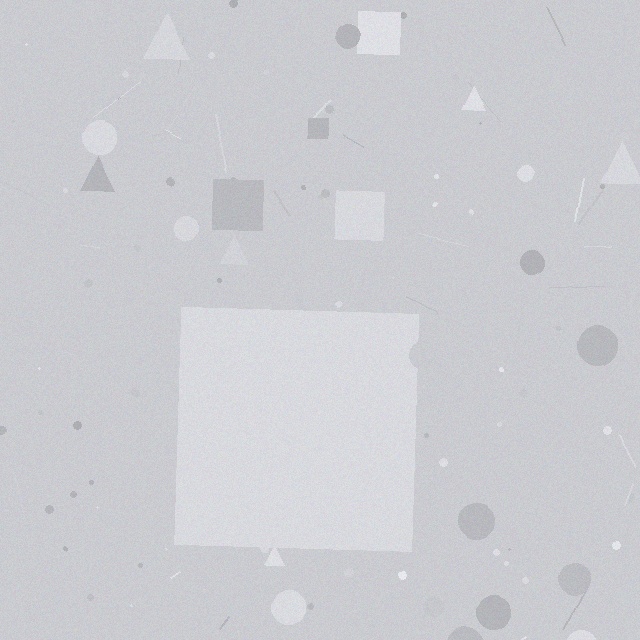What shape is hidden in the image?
A square is hidden in the image.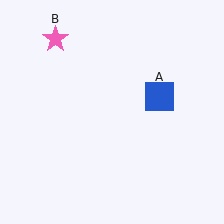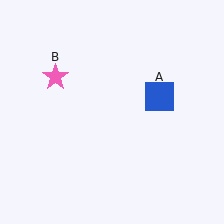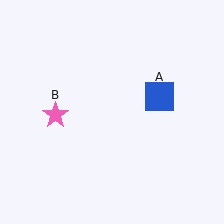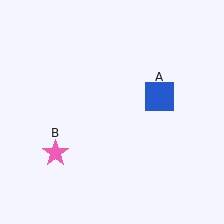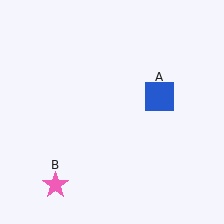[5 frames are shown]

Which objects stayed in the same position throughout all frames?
Blue square (object A) remained stationary.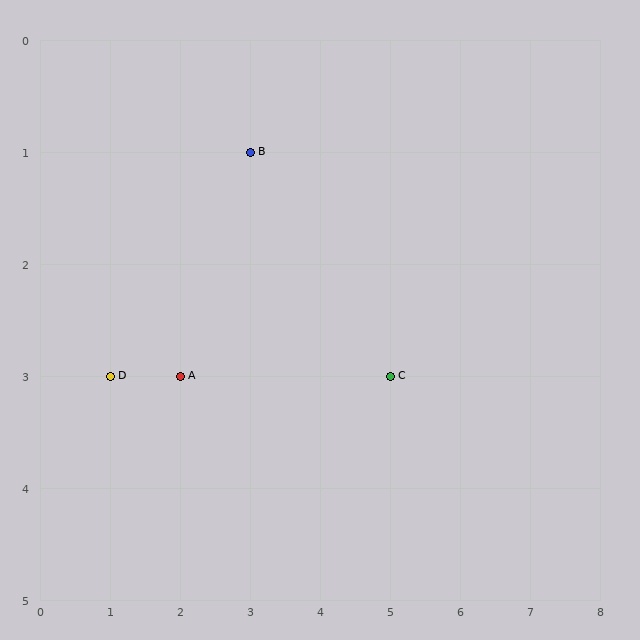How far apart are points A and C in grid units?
Points A and C are 3 columns apart.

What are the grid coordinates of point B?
Point B is at grid coordinates (3, 1).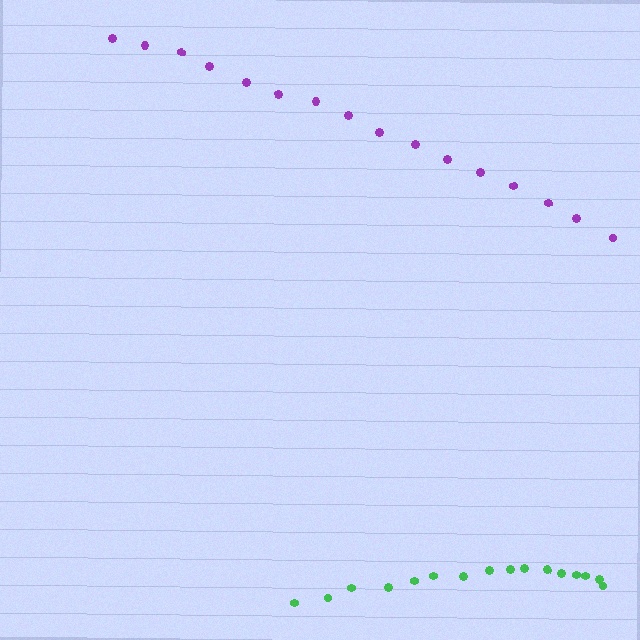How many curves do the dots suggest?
There are 2 distinct paths.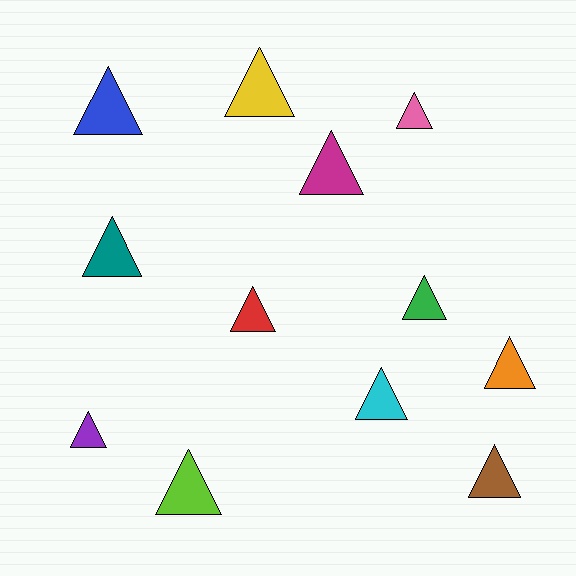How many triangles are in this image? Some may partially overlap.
There are 12 triangles.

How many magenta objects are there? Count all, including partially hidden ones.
There is 1 magenta object.